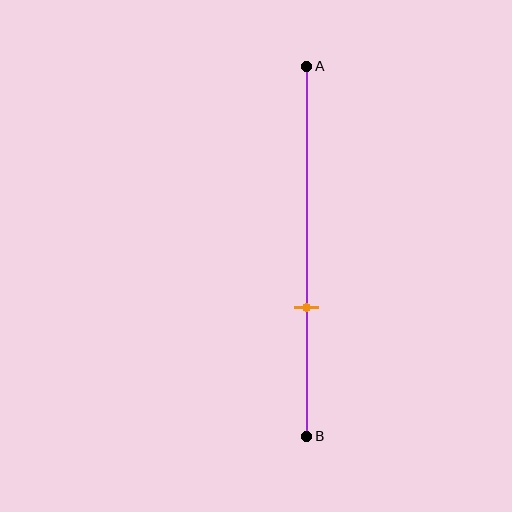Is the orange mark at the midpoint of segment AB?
No, the mark is at about 65% from A, not at the 50% midpoint.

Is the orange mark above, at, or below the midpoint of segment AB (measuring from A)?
The orange mark is below the midpoint of segment AB.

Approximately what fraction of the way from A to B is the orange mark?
The orange mark is approximately 65% of the way from A to B.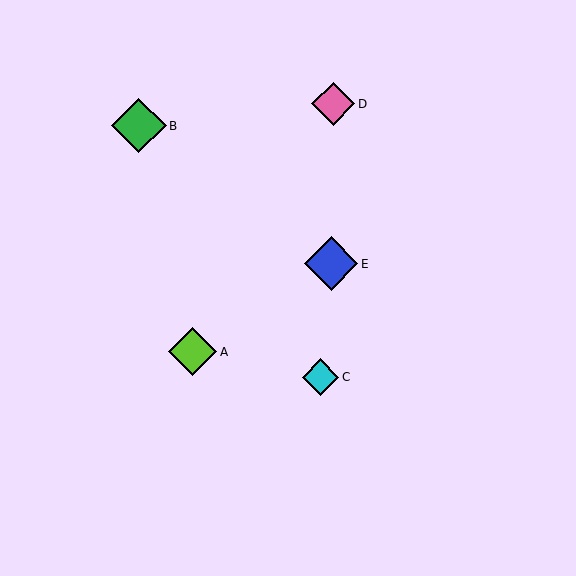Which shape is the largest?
The green diamond (labeled B) is the largest.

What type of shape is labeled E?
Shape E is a blue diamond.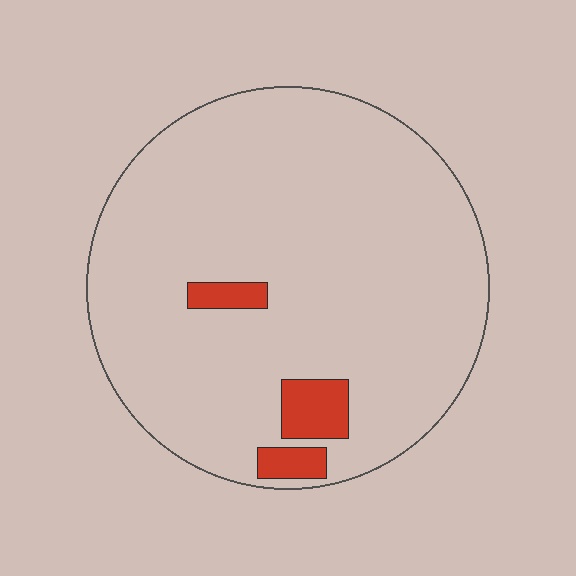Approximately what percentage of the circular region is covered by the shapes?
Approximately 5%.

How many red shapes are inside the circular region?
3.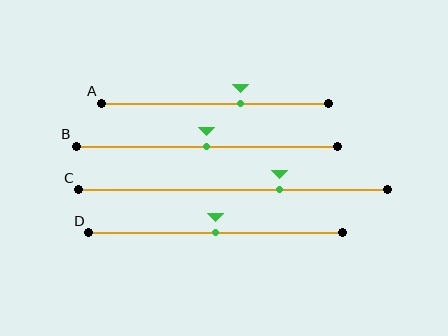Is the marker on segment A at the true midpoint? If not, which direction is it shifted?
No, the marker on segment A is shifted to the right by about 11% of the segment length.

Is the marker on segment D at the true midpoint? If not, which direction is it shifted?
Yes, the marker on segment D is at the true midpoint.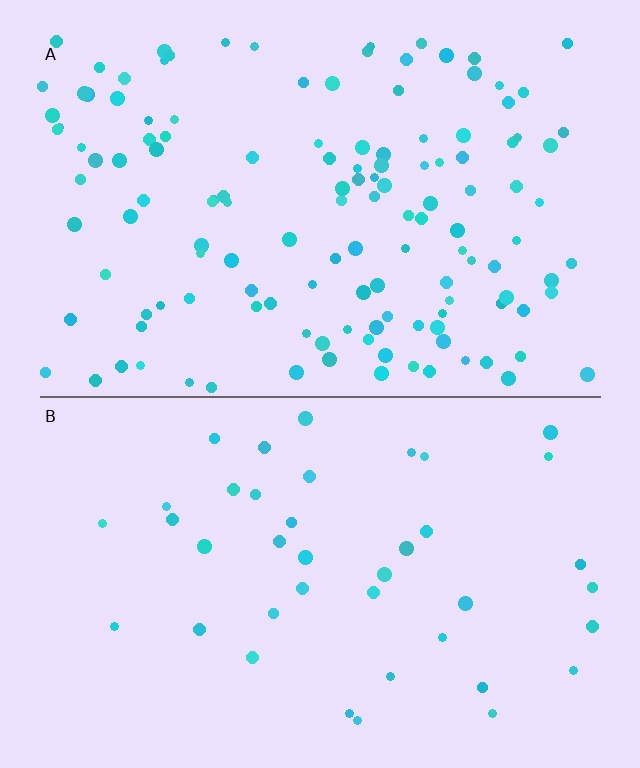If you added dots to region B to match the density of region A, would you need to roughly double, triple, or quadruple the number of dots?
Approximately triple.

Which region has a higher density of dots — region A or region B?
A (the top).